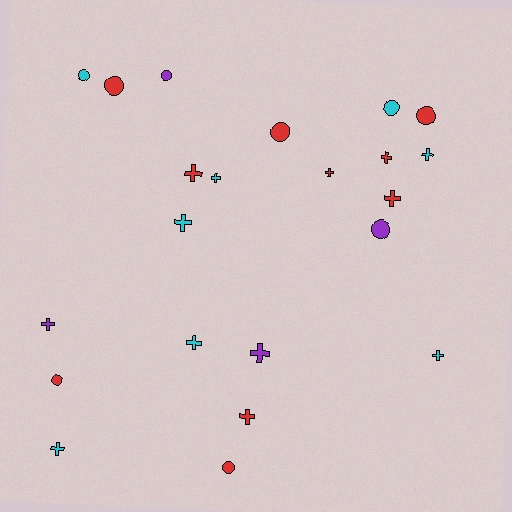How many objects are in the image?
There are 22 objects.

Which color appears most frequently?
Red, with 10 objects.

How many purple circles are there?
There are 2 purple circles.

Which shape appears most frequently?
Cross, with 13 objects.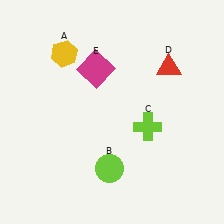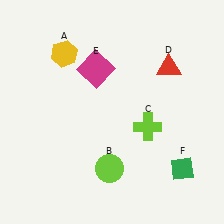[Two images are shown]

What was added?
A green diamond (F) was added in Image 2.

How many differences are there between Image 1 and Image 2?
There is 1 difference between the two images.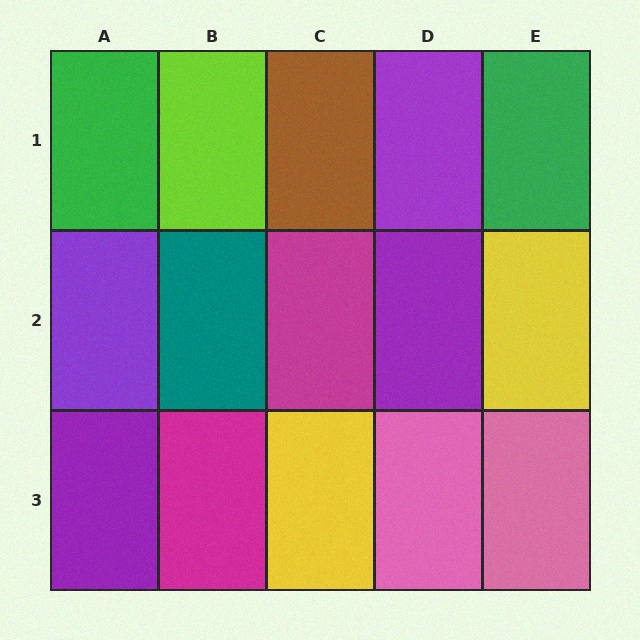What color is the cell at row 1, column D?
Purple.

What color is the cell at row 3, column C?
Yellow.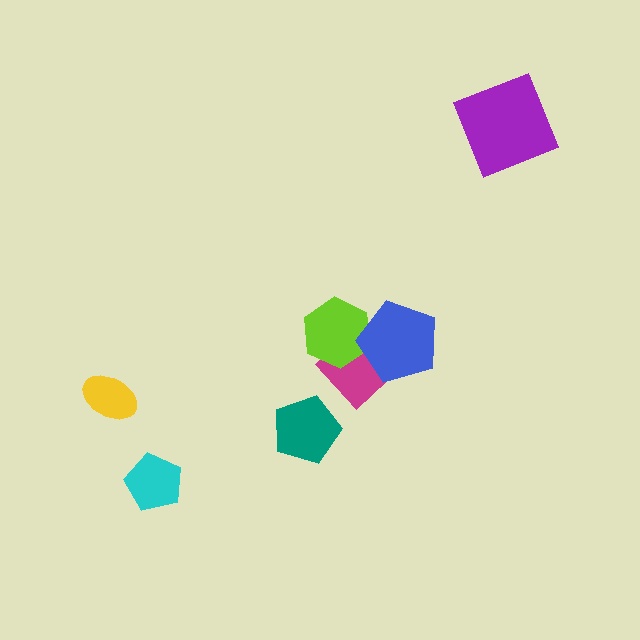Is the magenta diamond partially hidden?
Yes, it is partially covered by another shape.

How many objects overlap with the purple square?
0 objects overlap with the purple square.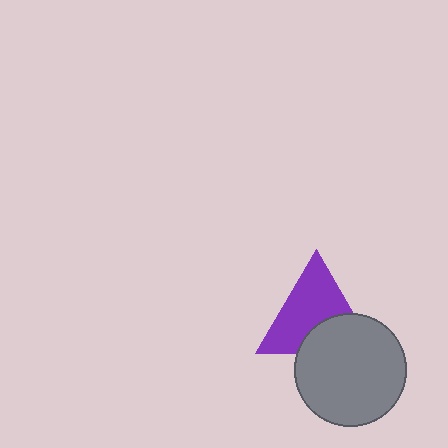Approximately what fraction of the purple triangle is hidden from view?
Roughly 34% of the purple triangle is hidden behind the gray circle.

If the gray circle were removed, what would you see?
You would see the complete purple triangle.